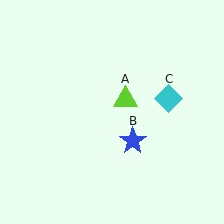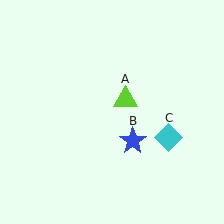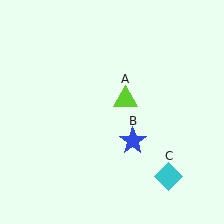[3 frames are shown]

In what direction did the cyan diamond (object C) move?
The cyan diamond (object C) moved down.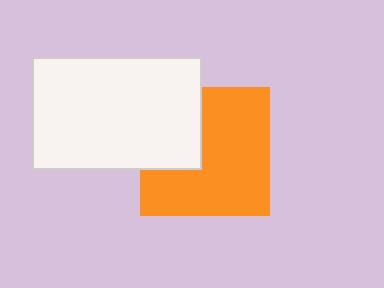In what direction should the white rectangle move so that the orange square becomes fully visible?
The white rectangle should move left. That is the shortest direction to clear the overlap and leave the orange square fully visible.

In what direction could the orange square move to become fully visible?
The orange square could move right. That would shift it out from behind the white rectangle entirely.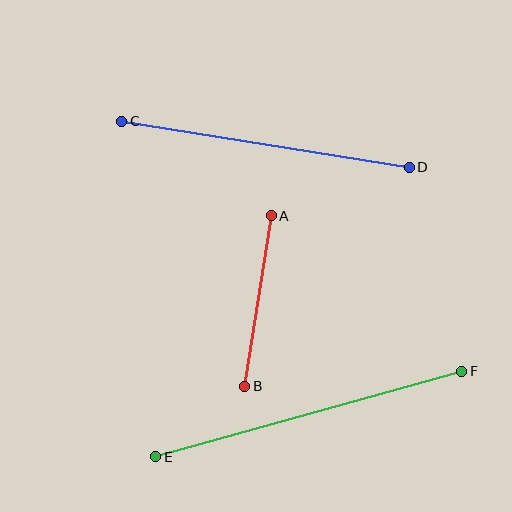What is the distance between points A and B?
The distance is approximately 173 pixels.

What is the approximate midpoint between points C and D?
The midpoint is at approximately (266, 144) pixels.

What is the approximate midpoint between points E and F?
The midpoint is at approximately (309, 414) pixels.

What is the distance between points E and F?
The distance is approximately 318 pixels.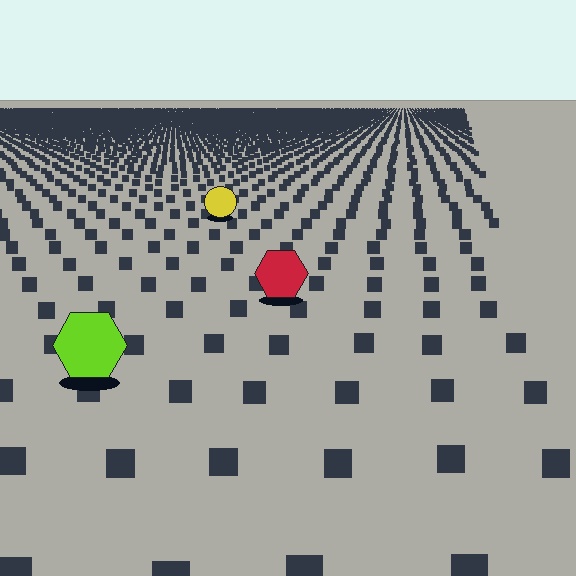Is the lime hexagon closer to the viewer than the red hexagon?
Yes. The lime hexagon is closer — you can tell from the texture gradient: the ground texture is coarser near it.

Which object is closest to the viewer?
The lime hexagon is closest. The texture marks near it are larger and more spread out.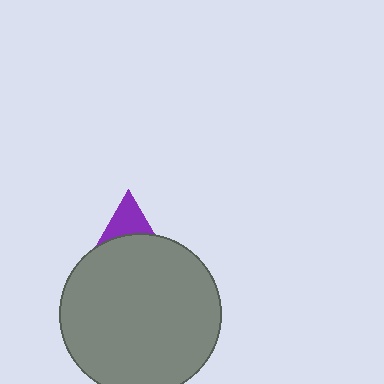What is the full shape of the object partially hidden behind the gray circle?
The partially hidden object is a purple triangle.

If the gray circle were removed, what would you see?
You would see the complete purple triangle.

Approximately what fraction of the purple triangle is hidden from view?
Roughly 69% of the purple triangle is hidden behind the gray circle.